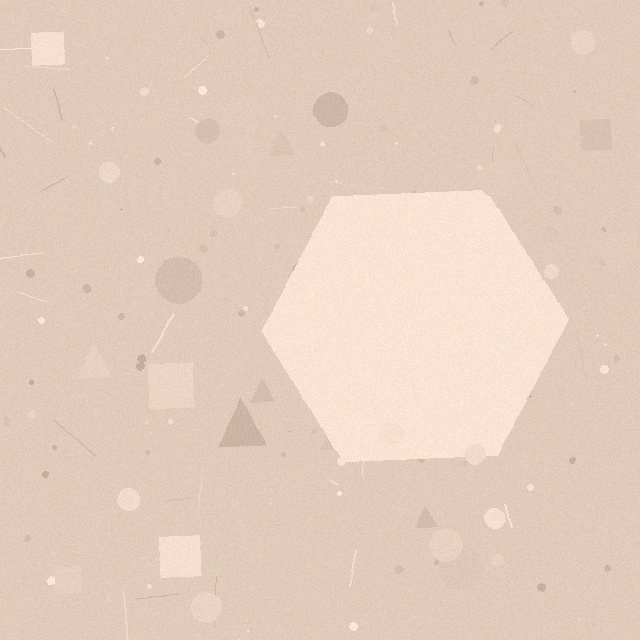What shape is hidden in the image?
A hexagon is hidden in the image.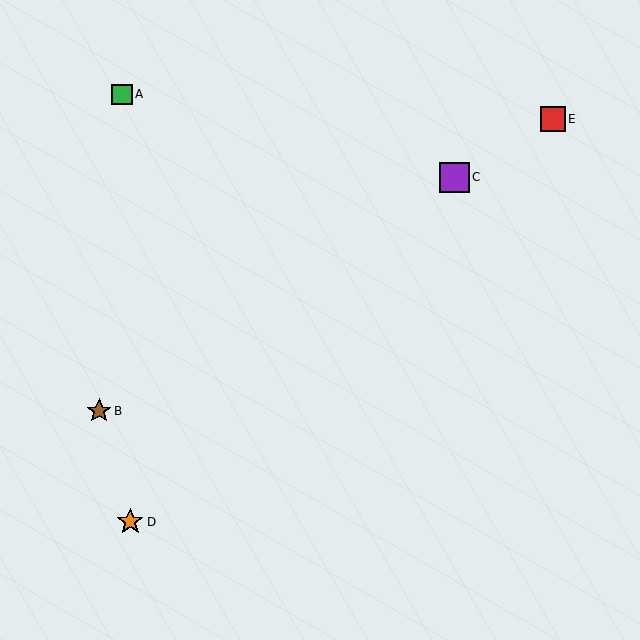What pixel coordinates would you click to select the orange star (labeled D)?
Click at (130, 522) to select the orange star D.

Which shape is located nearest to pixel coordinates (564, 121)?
The red square (labeled E) at (553, 119) is nearest to that location.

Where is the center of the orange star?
The center of the orange star is at (130, 522).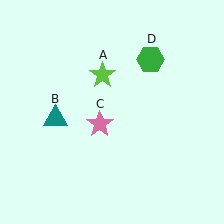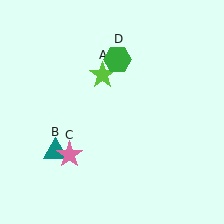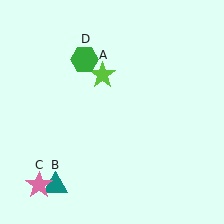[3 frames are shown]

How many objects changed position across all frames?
3 objects changed position: teal triangle (object B), pink star (object C), green hexagon (object D).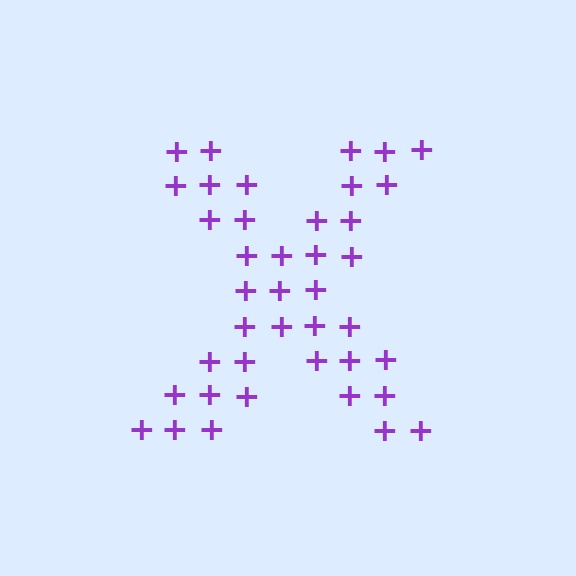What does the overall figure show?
The overall figure shows the letter X.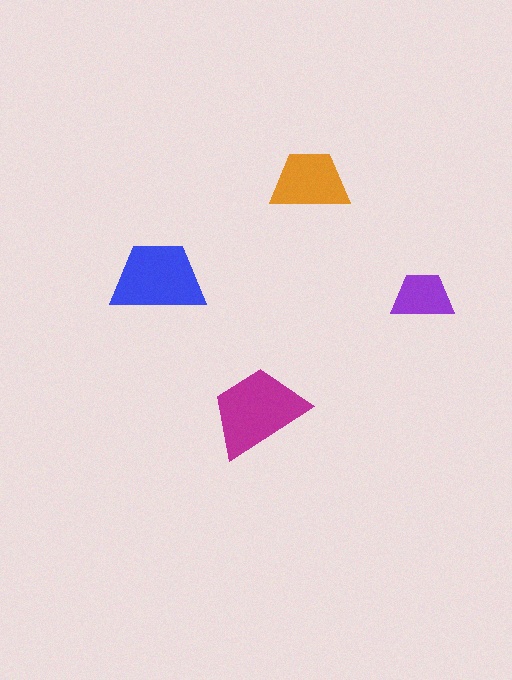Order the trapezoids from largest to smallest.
the magenta one, the blue one, the orange one, the purple one.